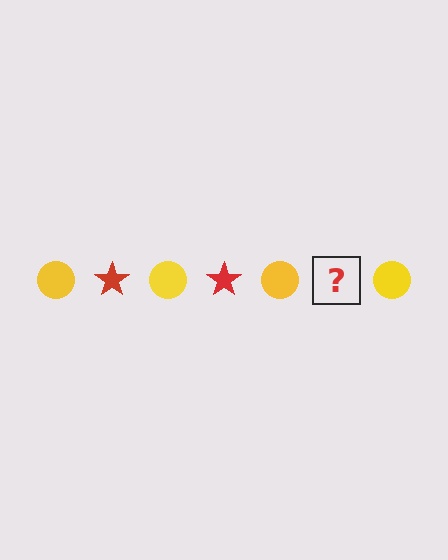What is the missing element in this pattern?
The missing element is a red star.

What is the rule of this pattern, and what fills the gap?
The rule is that the pattern alternates between yellow circle and red star. The gap should be filled with a red star.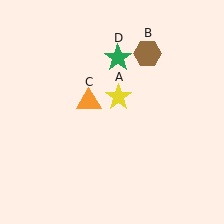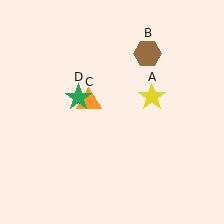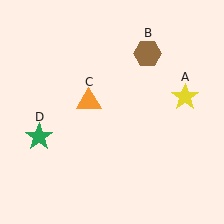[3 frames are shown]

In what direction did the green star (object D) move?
The green star (object D) moved down and to the left.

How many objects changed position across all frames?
2 objects changed position: yellow star (object A), green star (object D).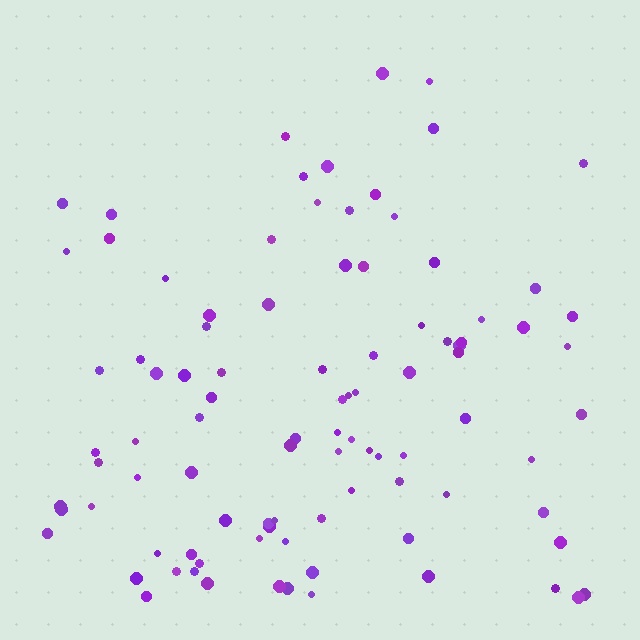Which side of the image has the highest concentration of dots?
The bottom.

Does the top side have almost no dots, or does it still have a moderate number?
Still a moderate number, just noticeably fewer than the bottom.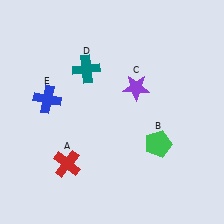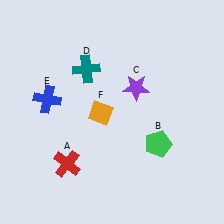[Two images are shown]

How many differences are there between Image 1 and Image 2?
There is 1 difference between the two images.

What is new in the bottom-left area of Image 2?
An orange diamond (F) was added in the bottom-left area of Image 2.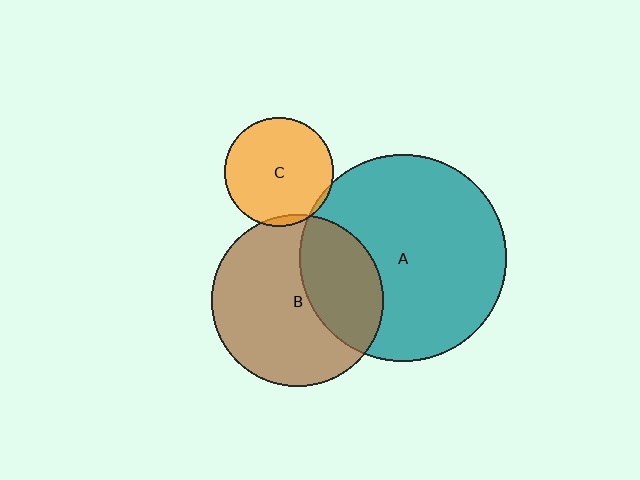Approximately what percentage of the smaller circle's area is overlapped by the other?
Approximately 5%.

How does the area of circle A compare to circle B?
Approximately 1.4 times.